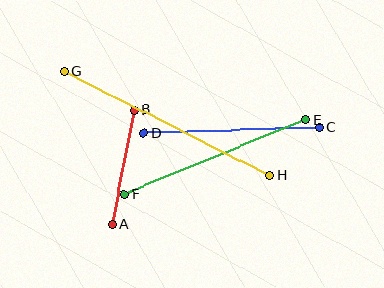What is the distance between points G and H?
The distance is approximately 230 pixels.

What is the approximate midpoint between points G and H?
The midpoint is at approximately (167, 123) pixels.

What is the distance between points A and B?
The distance is approximately 116 pixels.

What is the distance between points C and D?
The distance is approximately 176 pixels.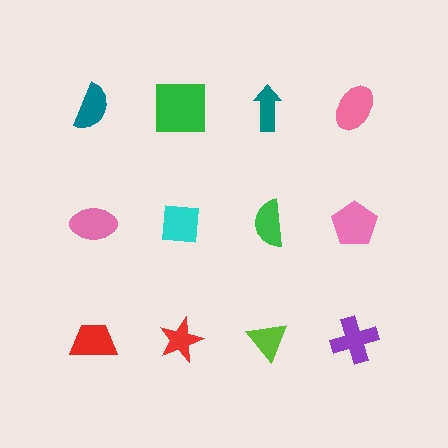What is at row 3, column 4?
A purple cross.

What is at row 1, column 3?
A teal arrow.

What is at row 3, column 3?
A lime triangle.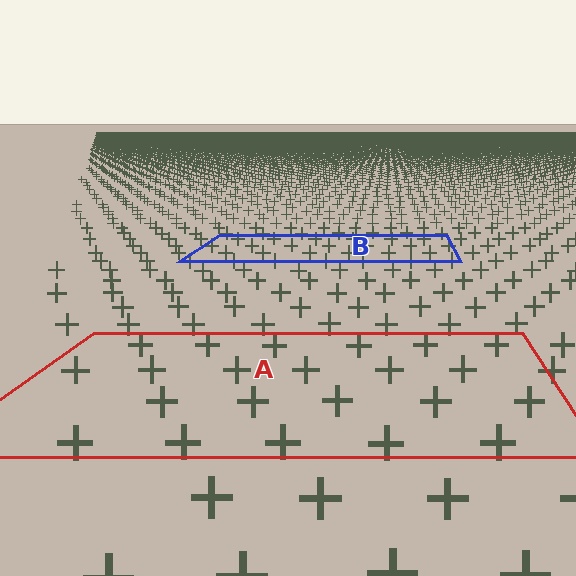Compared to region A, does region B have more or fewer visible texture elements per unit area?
Region B has more texture elements per unit area — they are packed more densely because it is farther away.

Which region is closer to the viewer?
Region A is closer. The texture elements there are larger and more spread out.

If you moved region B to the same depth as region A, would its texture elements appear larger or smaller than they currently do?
They would appear larger. At a closer depth, the same texture elements are projected at a bigger on-screen size.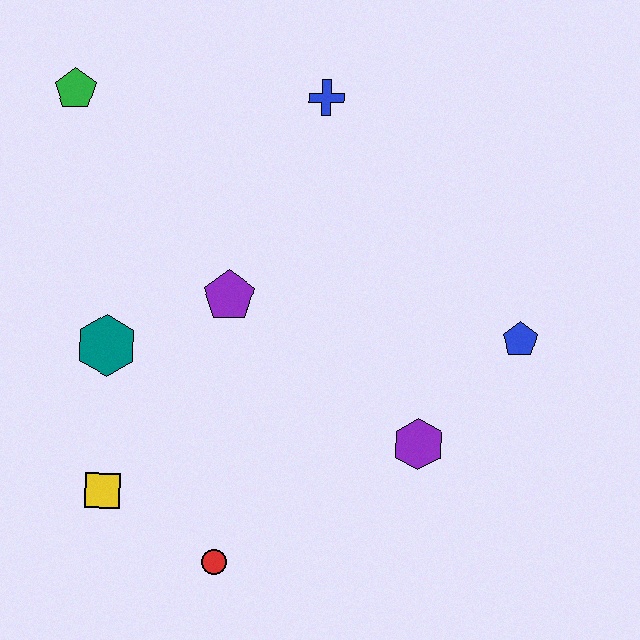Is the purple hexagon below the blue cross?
Yes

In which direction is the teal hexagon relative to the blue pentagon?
The teal hexagon is to the left of the blue pentagon.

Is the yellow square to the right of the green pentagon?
Yes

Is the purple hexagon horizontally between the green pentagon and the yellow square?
No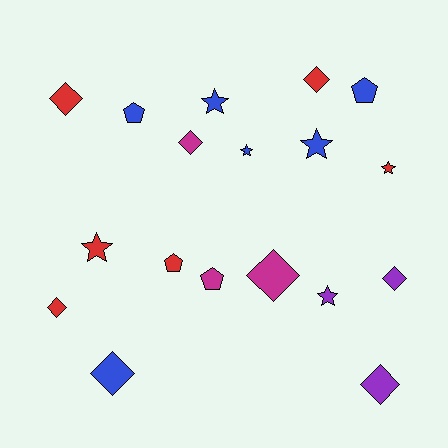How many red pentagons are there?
There is 1 red pentagon.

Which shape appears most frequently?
Diamond, with 8 objects.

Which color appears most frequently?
Red, with 6 objects.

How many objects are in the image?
There are 18 objects.